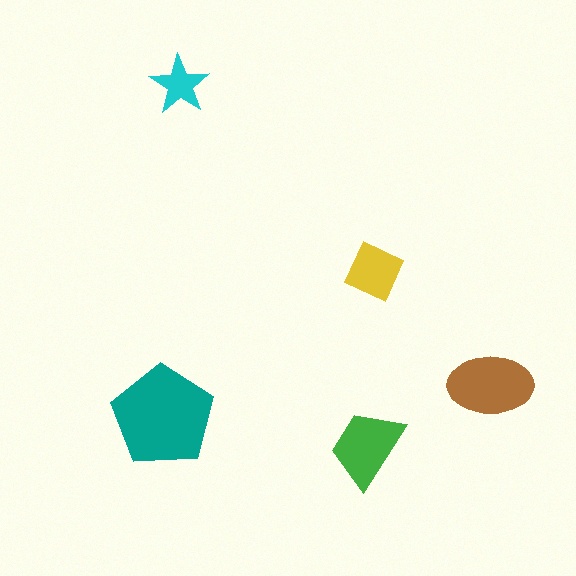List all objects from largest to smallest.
The teal pentagon, the brown ellipse, the green trapezoid, the yellow diamond, the cyan star.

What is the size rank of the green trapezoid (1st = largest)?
3rd.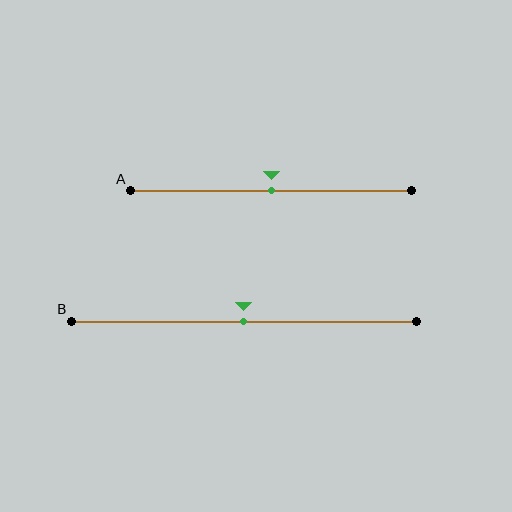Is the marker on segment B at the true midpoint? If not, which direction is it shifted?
Yes, the marker on segment B is at the true midpoint.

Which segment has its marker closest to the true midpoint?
Segment A has its marker closest to the true midpoint.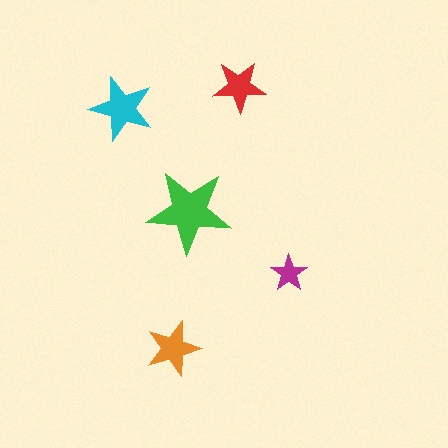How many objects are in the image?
There are 5 objects in the image.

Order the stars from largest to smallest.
the green one, the cyan one, the orange one, the red one, the magenta one.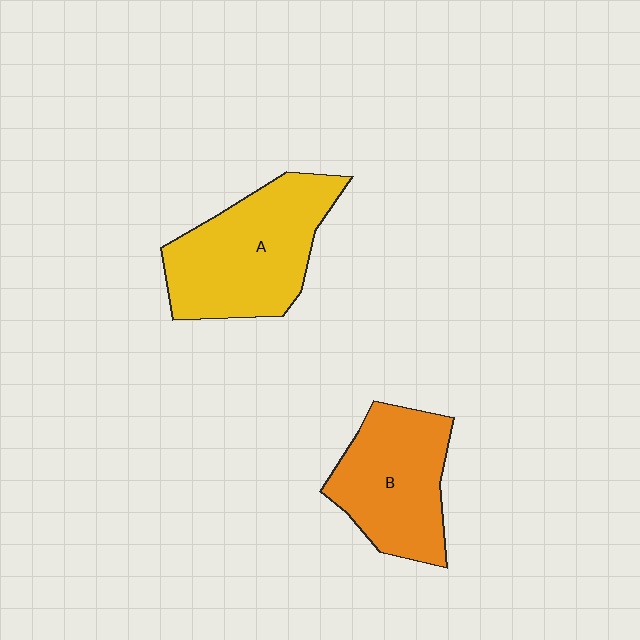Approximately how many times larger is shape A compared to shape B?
Approximately 1.2 times.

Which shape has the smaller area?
Shape B (orange).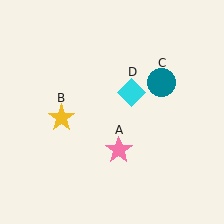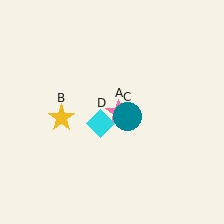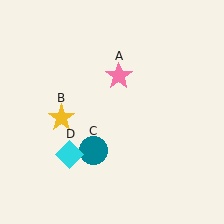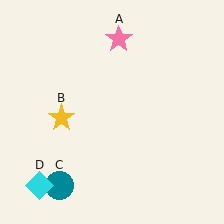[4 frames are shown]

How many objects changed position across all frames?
3 objects changed position: pink star (object A), teal circle (object C), cyan diamond (object D).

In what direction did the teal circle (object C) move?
The teal circle (object C) moved down and to the left.